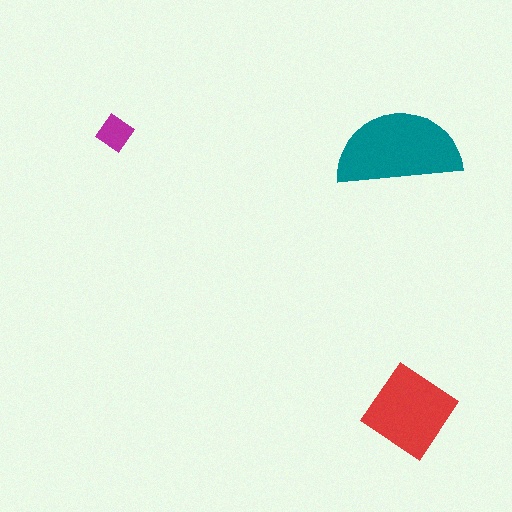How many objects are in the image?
There are 3 objects in the image.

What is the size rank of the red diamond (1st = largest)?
2nd.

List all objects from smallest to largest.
The magenta diamond, the red diamond, the teal semicircle.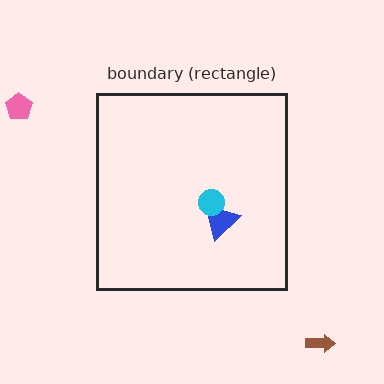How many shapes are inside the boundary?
2 inside, 2 outside.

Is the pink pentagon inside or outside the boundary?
Outside.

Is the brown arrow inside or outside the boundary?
Outside.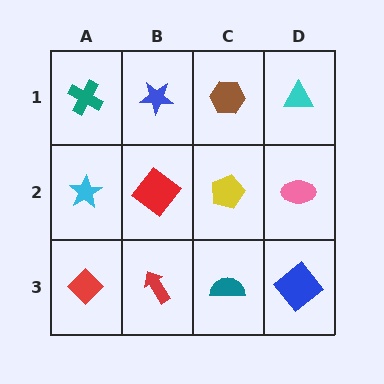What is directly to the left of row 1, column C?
A blue star.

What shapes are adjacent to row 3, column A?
A cyan star (row 2, column A), a red arrow (row 3, column B).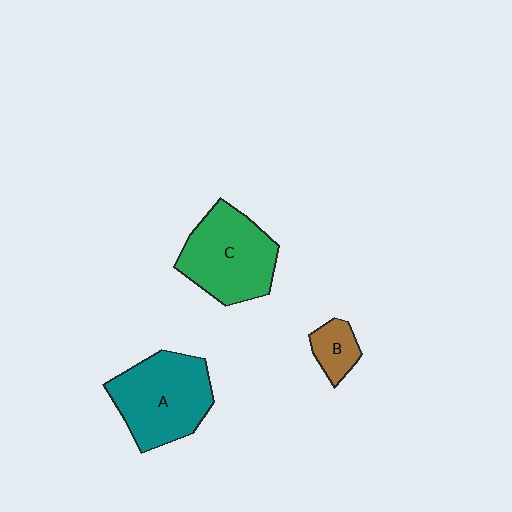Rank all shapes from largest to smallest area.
From largest to smallest: A (teal), C (green), B (brown).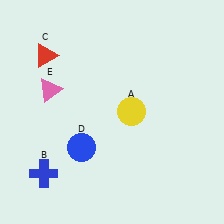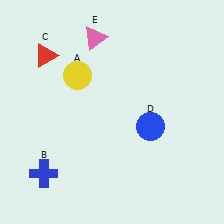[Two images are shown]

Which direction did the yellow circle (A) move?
The yellow circle (A) moved left.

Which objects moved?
The objects that moved are: the yellow circle (A), the blue circle (D), the pink triangle (E).